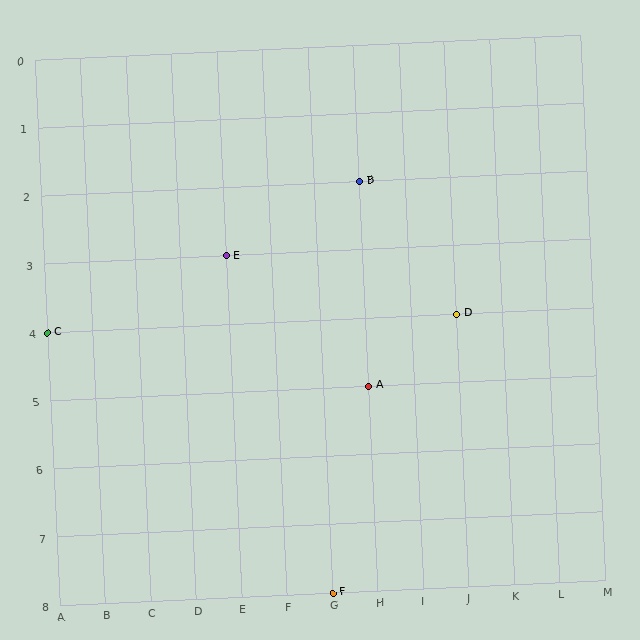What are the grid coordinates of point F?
Point F is at grid coordinates (G, 8).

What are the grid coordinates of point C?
Point C is at grid coordinates (A, 4).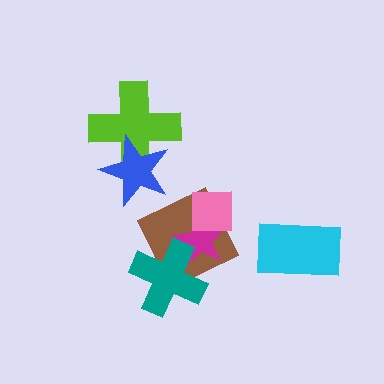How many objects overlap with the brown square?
3 objects overlap with the brown square.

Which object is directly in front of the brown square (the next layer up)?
The magenta star is directly in front of the brown square.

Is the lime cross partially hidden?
Yes, it is partially covered by another shape.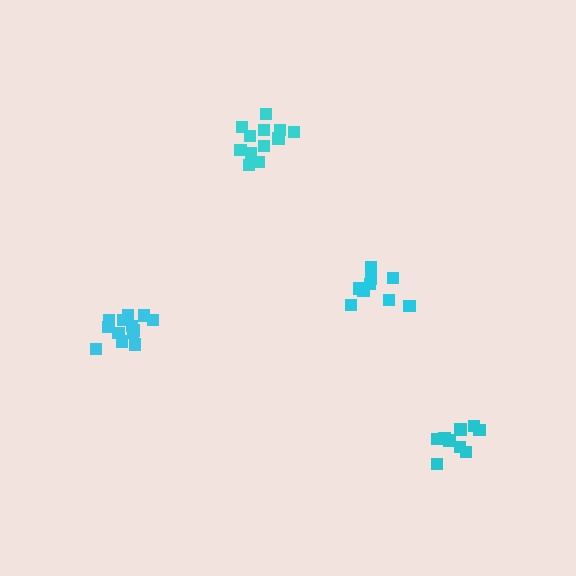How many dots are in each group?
Group 1: 12 dots, Group 2: 9 dots, Group 3: 14 dots, Group 4: 9 dots (44 total).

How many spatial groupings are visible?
There are 4 spatial groupings.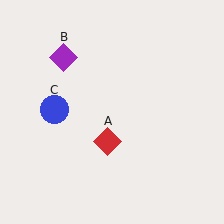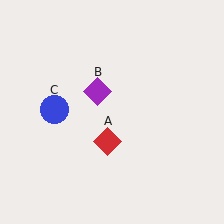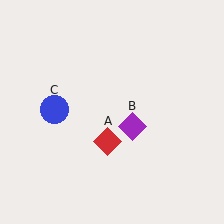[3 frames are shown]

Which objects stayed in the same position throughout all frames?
Red diamond (object A) and blue circle (object C) remained stationary.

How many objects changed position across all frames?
1 object changed position: purple diamond (object B).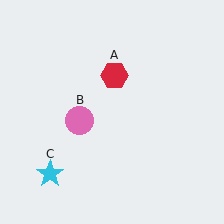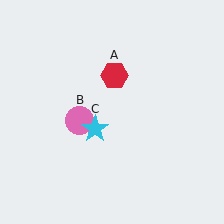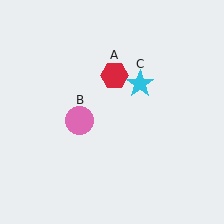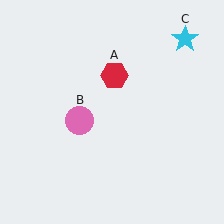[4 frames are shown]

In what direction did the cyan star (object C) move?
The cyan star (object C) moved up and to the right.